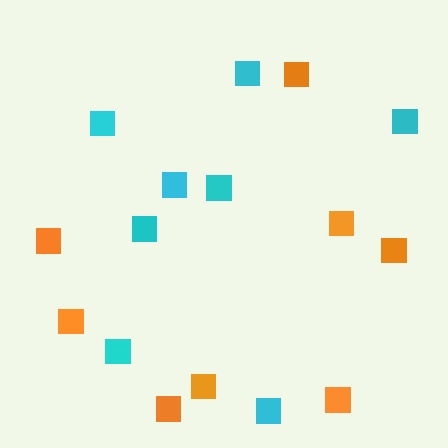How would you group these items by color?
There are 2 groups: one group of cyan squares (8) and one group of orange squares (8).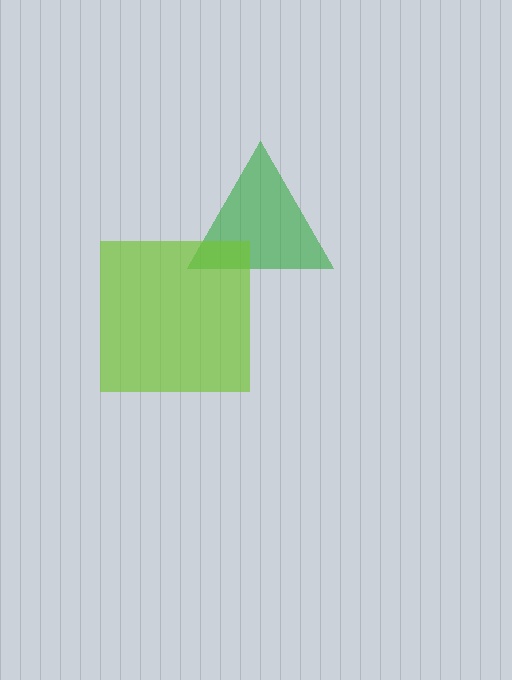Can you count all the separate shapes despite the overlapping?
Yes, there are 2 separate shapes.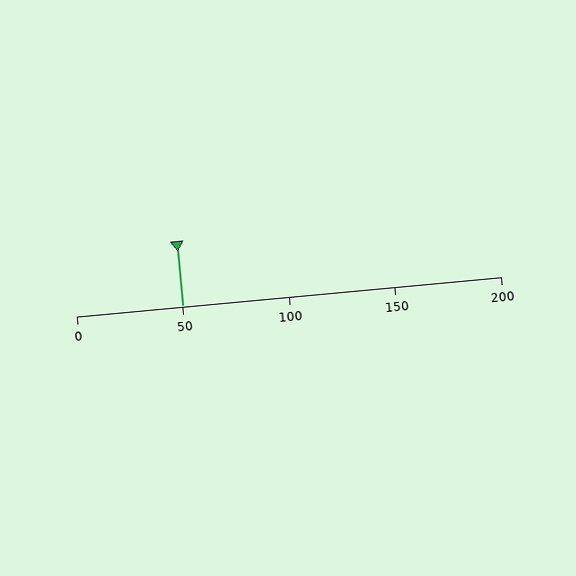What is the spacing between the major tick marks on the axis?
The major ticks are spaced 50 apart.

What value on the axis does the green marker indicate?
The marker indicates approximately 50.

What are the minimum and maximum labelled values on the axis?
The axis runs from 0 to 200.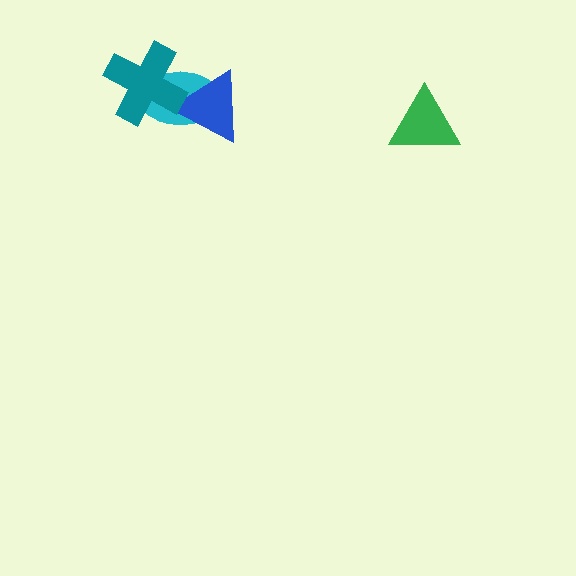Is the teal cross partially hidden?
No, no other shape covers it.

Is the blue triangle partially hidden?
Yes, it is partially covered by another shape.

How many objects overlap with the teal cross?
2 objects overlap with the teal cross.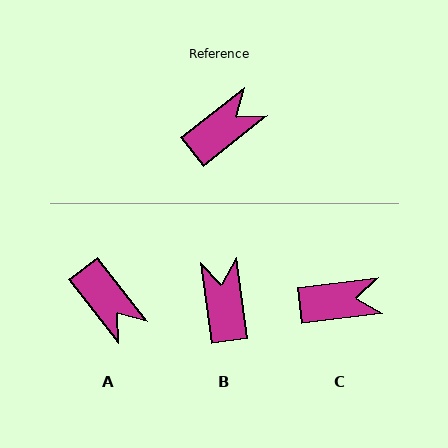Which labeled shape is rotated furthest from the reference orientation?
A, about 91 degrees away.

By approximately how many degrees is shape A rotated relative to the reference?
Approximately 91 degrees clockwise.